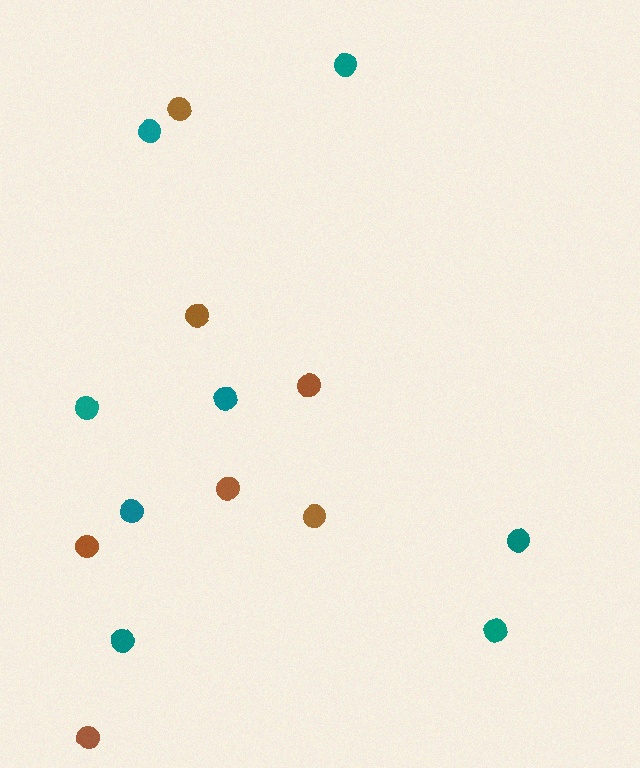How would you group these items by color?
There are 2 groups: one group of brown circles (7) and one group of teal circles (8).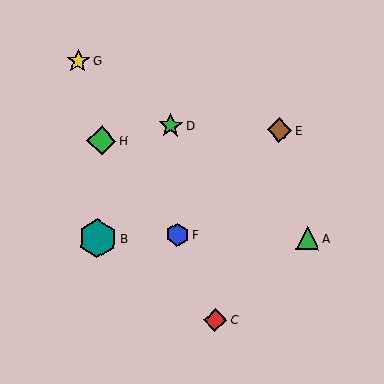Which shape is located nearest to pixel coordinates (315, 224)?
The green triangle (labeled A) at (307, 238) is nearest to that location.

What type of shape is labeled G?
Shape G is a yellow star.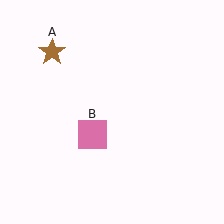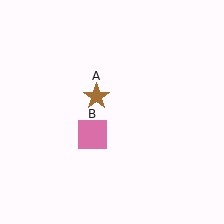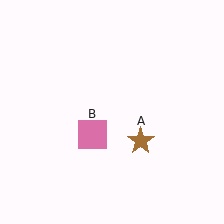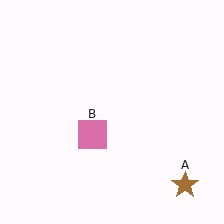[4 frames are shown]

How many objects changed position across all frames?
1 object changed position: brown star (object A).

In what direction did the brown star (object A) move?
The brown star (object A) moved down and to the right.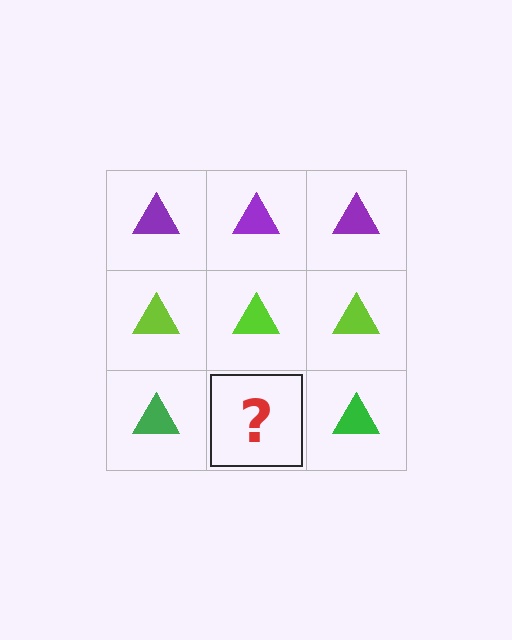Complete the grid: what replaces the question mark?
The question mark should be replaced with a green triangle.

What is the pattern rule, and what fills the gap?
The rule is that each row has a consistent color. The gap should be filled with a green triangle.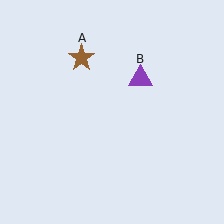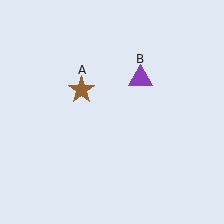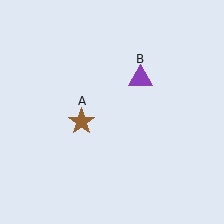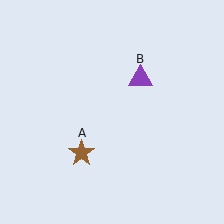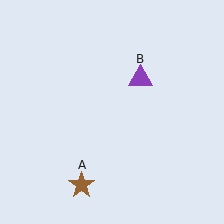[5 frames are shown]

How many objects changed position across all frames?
1 object changed position: brown star (object A).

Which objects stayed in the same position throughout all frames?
Purple triangle (object B) remained stationary.